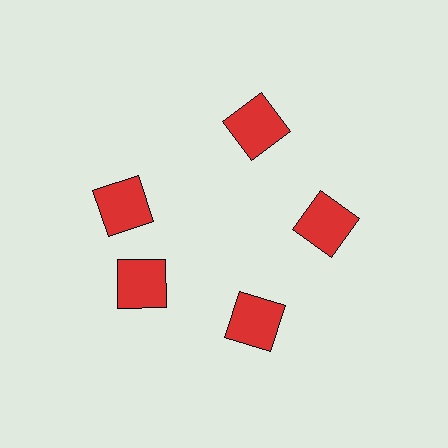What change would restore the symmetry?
The symmetry would be restored by rotating it back into even spacing with its neighbors so that all 5 squares sit at equal angles and equal distance from the center.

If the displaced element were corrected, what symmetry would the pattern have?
It would have 5-fold rotational symmetry — the pattern would map onto itself every 72 degrees.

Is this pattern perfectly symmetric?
No. The 5 red squares are arranged in a ring, but one element near the 10 o'clock position is rotated out of alignment along the ring, breaking the 5-fold rotational symmetry.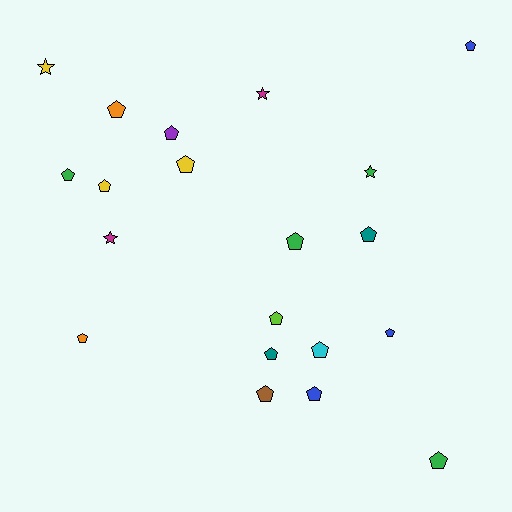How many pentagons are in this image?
There are 16 pentagons.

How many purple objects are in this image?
There is 1 purple object.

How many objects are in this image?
There are 20 objects.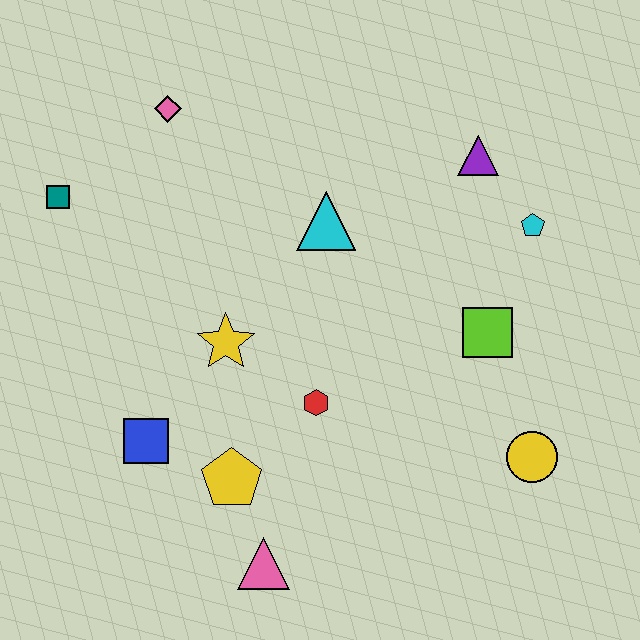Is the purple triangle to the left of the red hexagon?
No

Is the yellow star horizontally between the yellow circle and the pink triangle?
No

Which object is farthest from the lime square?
The teal square is farthest from the lime square.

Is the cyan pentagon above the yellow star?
Yes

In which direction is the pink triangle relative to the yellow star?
The pink triangle is below the yellow star.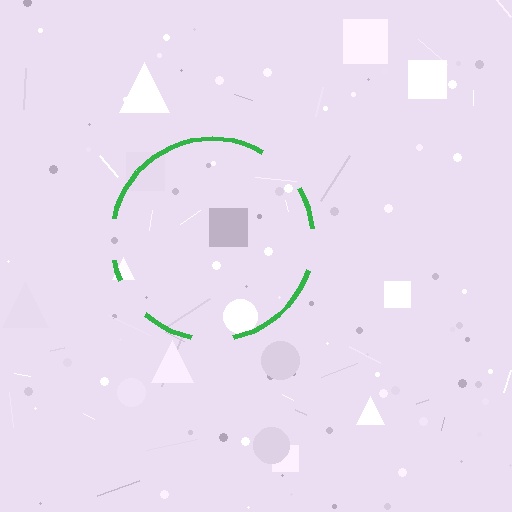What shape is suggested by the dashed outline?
The dashed outline suggests a circle.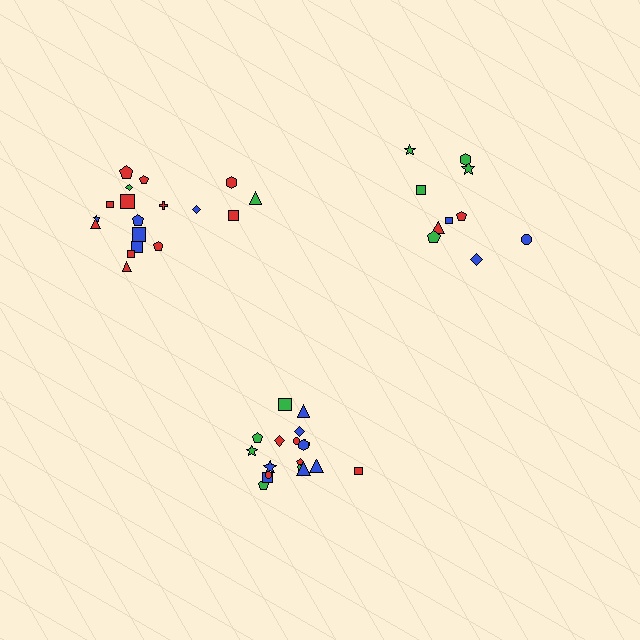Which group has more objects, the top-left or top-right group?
The top-left group.